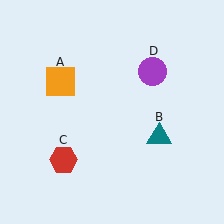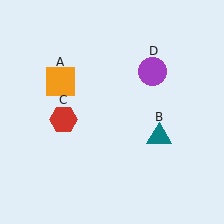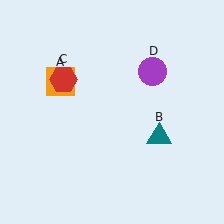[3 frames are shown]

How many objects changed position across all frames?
1 object changed position: red hexagon (object C).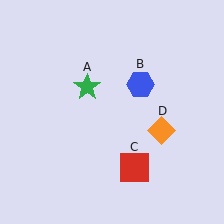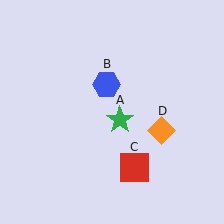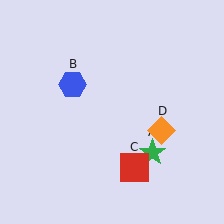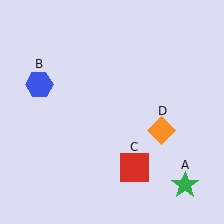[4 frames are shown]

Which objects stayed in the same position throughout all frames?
Red square (object C) and orange diamond (object D) remained stationary.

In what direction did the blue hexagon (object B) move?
The blue hexagon (object B) moved left.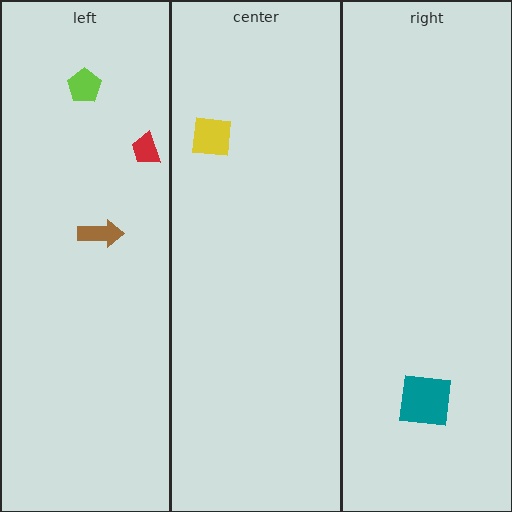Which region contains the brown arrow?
The left region.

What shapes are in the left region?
The lime pentagon, the brown arrow, the red trapezoid.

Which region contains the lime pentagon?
The left region.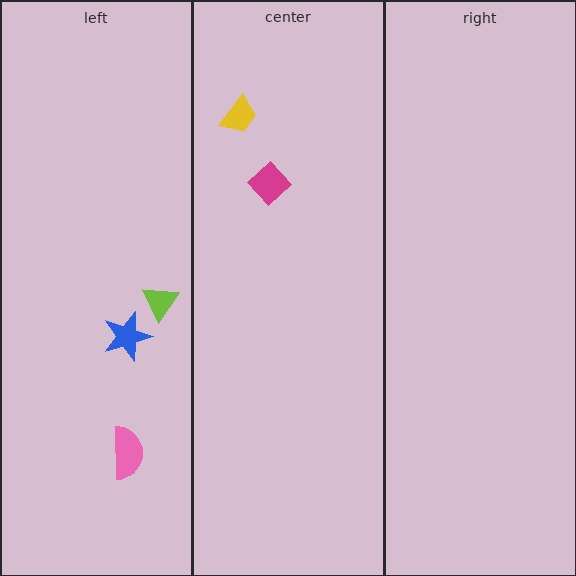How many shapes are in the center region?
2.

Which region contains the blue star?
The left region.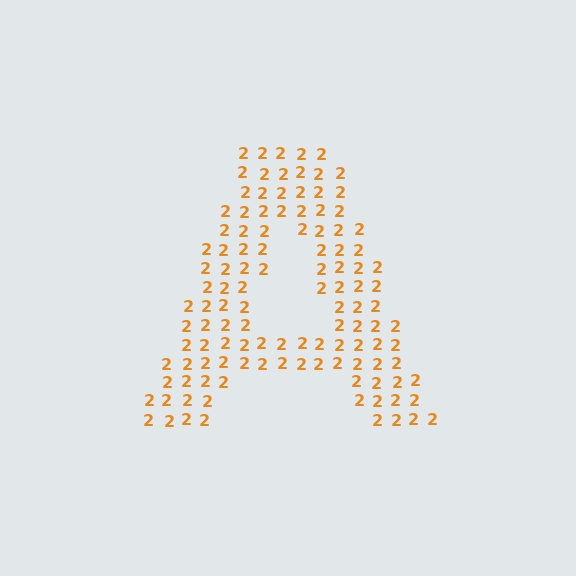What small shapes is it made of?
It is made of small digit 2's.